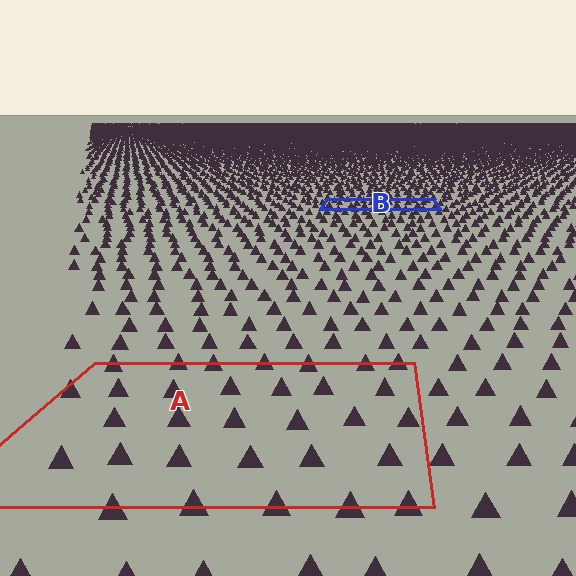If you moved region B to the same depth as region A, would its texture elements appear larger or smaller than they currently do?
They would appear larger. At a closer depth, the same texture elements are projected at a bigger on-screen size.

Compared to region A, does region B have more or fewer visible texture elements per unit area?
Region B has more texture elements per unit area — they are packed more densely because it is farther away.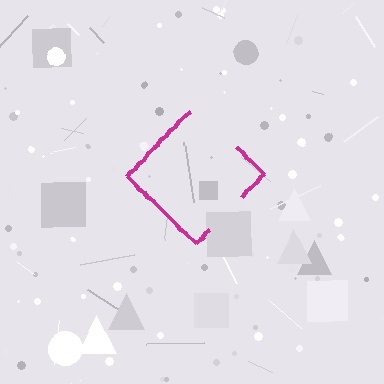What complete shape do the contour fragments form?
The contour fragments form a diamond.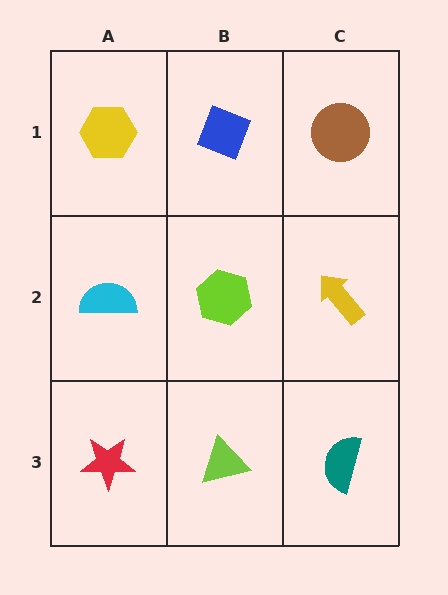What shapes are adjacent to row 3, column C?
A yellow arrow (row 2, column C), a lime triangle (row 3, column B).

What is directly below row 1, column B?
A lime hexagon.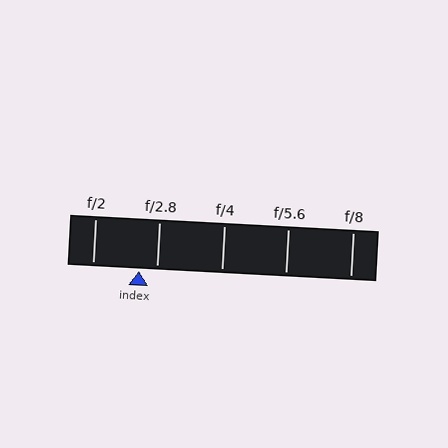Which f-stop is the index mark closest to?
The index mark is closest to f/2.8.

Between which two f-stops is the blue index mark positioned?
The index mark is between f/2 and f/2.8.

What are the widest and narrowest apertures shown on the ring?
The widest aperture shown is f/2 and the narrowest is f/8.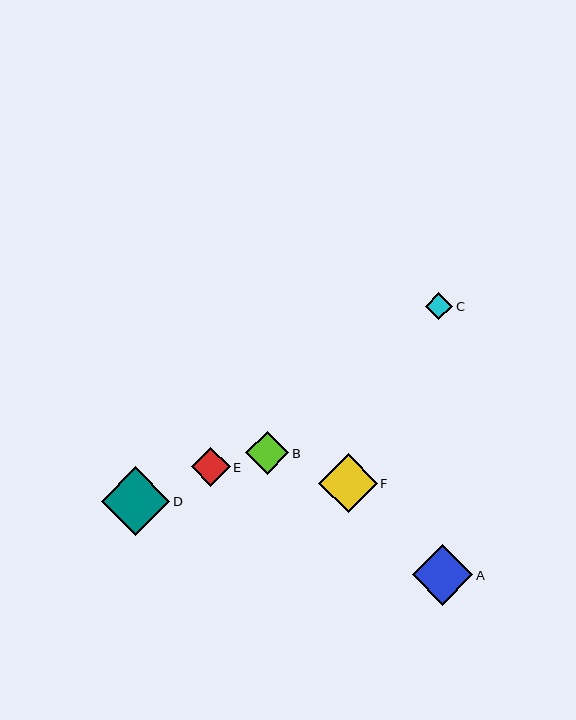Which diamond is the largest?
Diamond D is the largest with a size of approximately 68 pixels.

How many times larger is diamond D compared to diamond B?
Diamond D is approximately 1.6 times the size of diamond B.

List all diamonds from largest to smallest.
From largest to smallest: D, A, F, B, E, C.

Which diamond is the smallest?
Diamond C is the smallest with a size of approximately 27 pixels.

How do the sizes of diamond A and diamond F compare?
Diamond A and diamond F are approximately the same size.